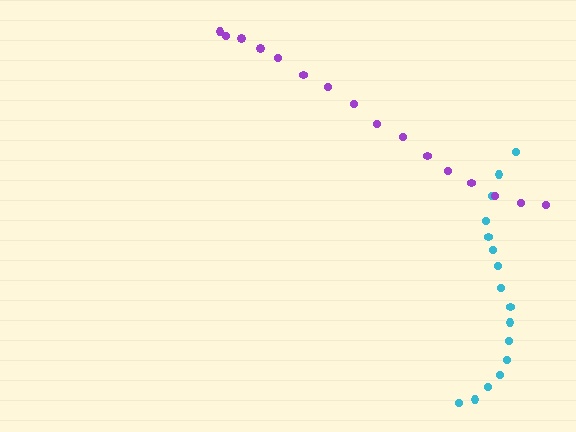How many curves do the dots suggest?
There are 2 distinct paths.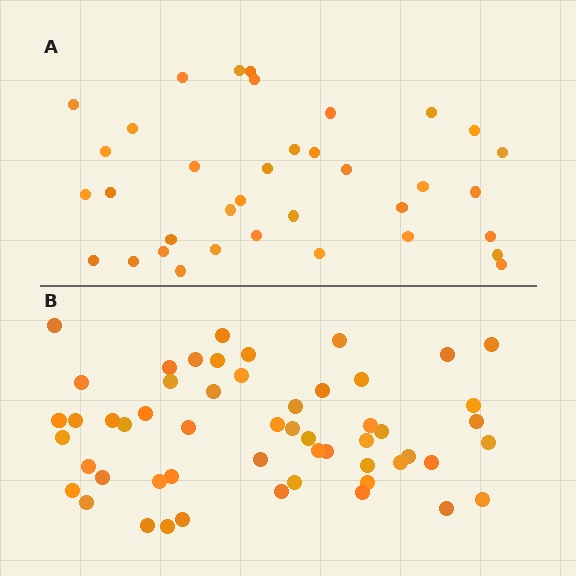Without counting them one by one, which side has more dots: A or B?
Region B (the bottom region) has more dots.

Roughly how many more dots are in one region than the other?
Region B has approximately 20 more dots than region A.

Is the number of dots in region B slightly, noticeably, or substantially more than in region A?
Region B has substantially more. The ratio is roughly 1.5 to 1.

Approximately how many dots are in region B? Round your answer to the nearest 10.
About 50 dots. (The exact count is 54, which rounds to 50.)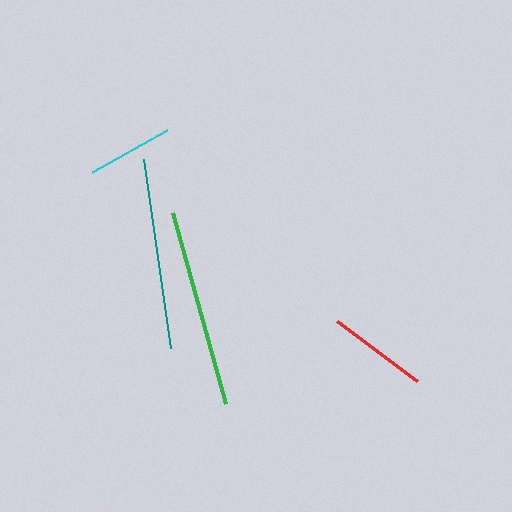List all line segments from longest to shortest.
From longest to shortest: green, teal, red, cyan.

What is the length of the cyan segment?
The cyan segment is approximately 85 pixels long.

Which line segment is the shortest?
The cyan line is the shortest at approximately 85 pixels.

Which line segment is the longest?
The green line is the longest at approximately 198 pixels.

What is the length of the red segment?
The red segment is approximately 100 pixels long.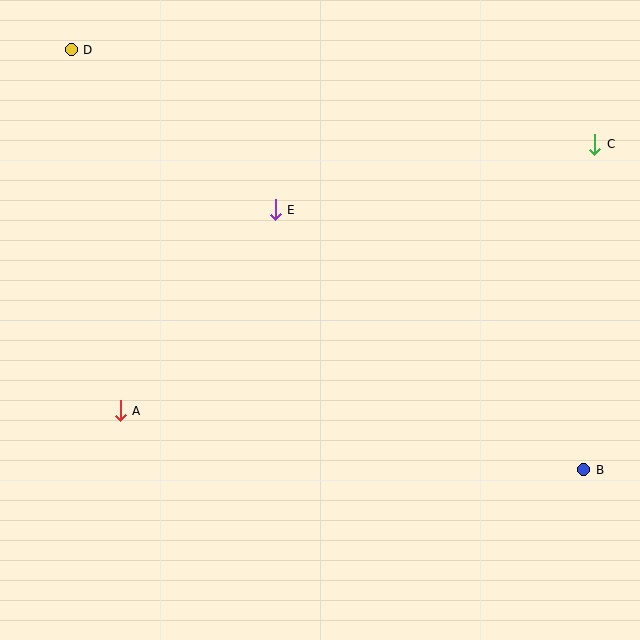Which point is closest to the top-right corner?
Point C is closest to the top-right corner.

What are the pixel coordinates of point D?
Point D is at (71, 50).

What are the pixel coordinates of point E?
Point E is at (275, 210).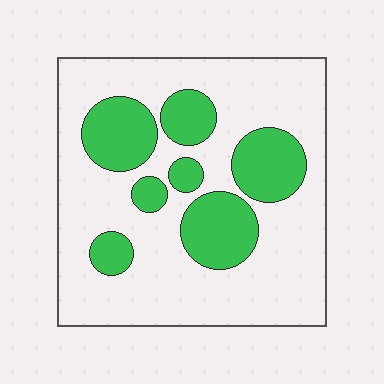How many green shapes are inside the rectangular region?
7.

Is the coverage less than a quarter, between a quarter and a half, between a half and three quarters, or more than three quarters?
Between a quarter and a half.